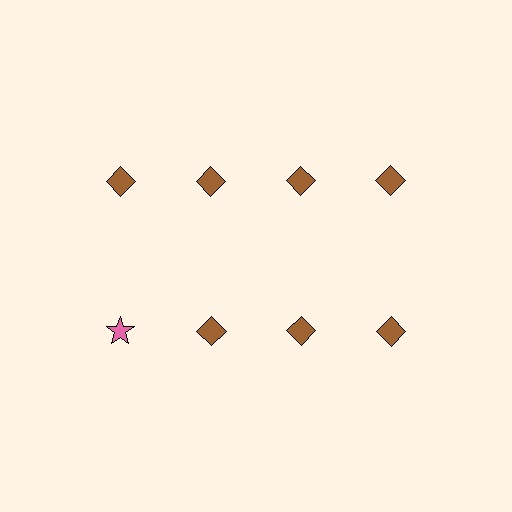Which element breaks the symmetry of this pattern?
The pink star in the second row, leftmost column breaks the symmetry. All other shapes are brown diamonds.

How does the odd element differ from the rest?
It differs in both color (pink instead of brown) and shape (star instead of diamond).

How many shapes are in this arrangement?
There are 8 shapes arranged in a grid pattern.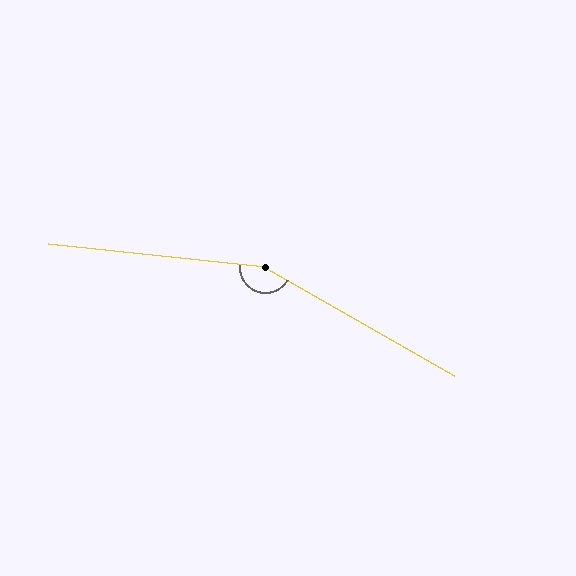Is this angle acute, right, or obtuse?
It is obtuse.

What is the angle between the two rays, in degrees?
Approximately 156 degrees.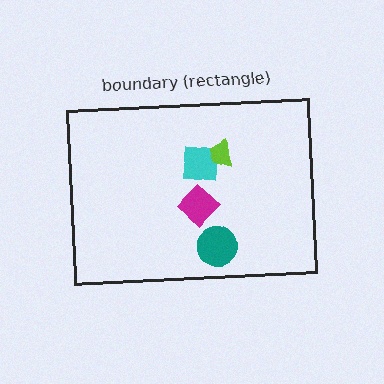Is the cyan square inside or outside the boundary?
Inside.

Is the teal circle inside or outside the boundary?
Inside.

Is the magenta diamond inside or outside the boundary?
Inside.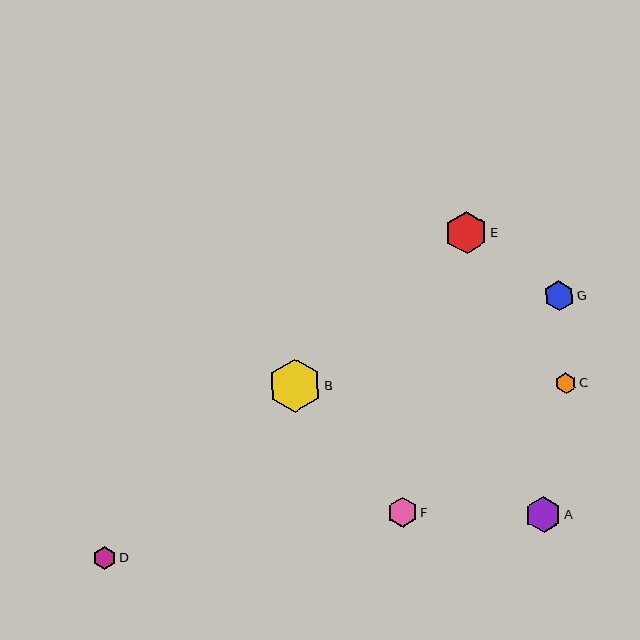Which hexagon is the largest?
Hexagon B is the largest with a size of approximately 53 pixels.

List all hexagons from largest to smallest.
From largest to smallest: B, E, A, F, G, D, C.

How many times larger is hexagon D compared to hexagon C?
Hexagon D is approximately 1.1 times the size of hexagon C.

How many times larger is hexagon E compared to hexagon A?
Hexagon E is approximately 1.2 times the size of hexagon A.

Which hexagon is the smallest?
Hexagon C is the smallest with a size of approximately 21 pixels.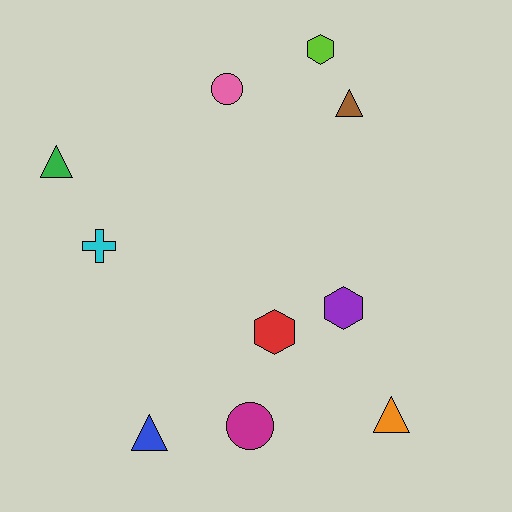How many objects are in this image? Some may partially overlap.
There are 10 objects.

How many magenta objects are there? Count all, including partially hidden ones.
There is 1 magenta object.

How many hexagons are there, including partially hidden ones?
There are 3 hexagons.